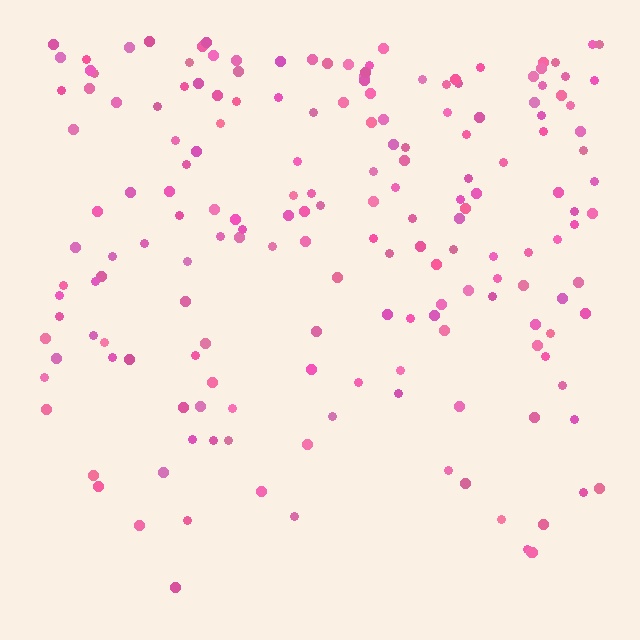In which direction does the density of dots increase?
From bottom to top, with the top side densest.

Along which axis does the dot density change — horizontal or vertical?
Vertical.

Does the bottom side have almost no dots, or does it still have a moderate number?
Still a moderate number, just noticeably fewer than the top.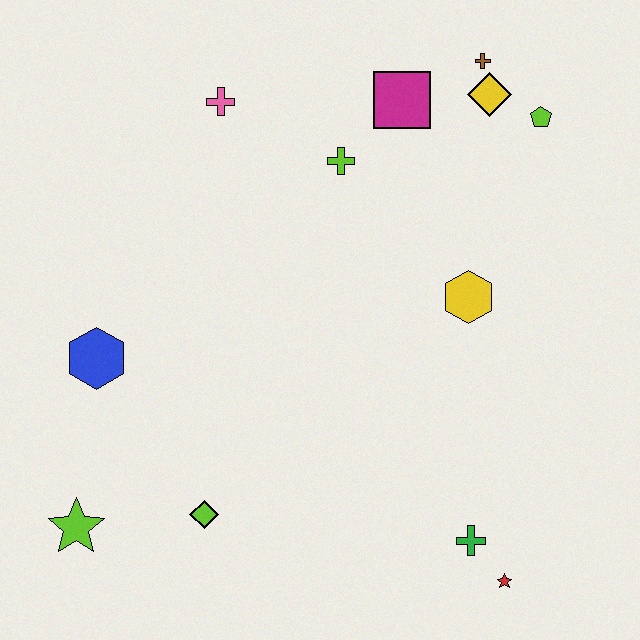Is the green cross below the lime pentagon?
Yes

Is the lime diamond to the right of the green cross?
No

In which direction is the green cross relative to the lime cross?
The green cross is below the lime cross.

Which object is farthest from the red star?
The pink cross is farthest from the red star.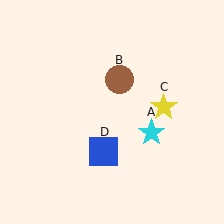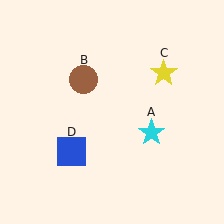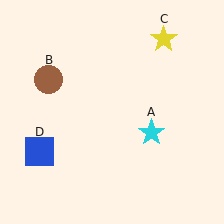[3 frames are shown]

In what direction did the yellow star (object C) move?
The yellow star (object C) moved up.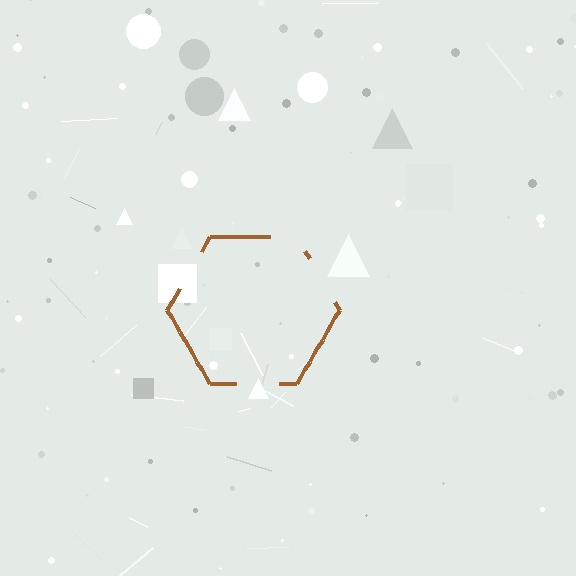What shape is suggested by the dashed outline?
The dashed outline suggests a hexagon.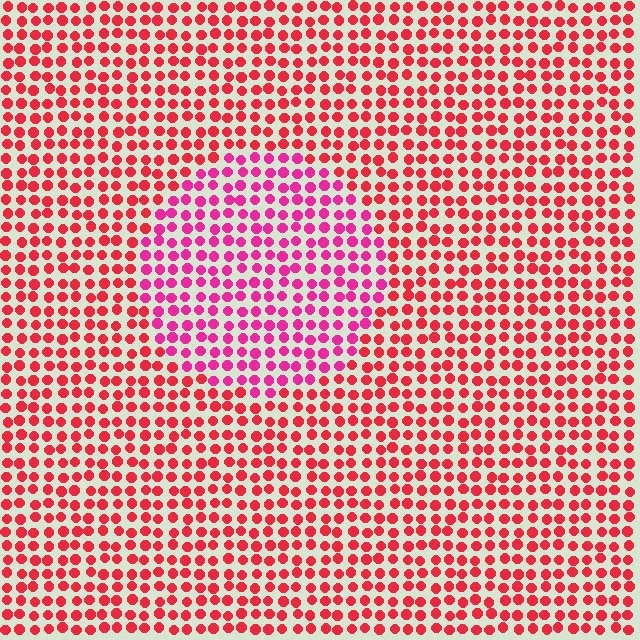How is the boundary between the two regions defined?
The boundary is defined purely by a slight shift in hue (about 30 degrees). Spacing, size, and orientation are identical on both sides.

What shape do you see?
I see a circle.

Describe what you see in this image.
The image is filled with small red elements in a uniform arrangement. A circle-shaped region is visible where the elements are tinted to a slightly different hue, forming a subtle color boundary.